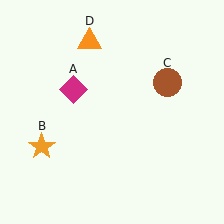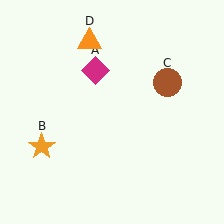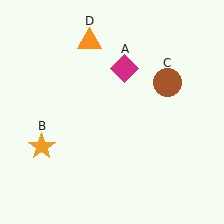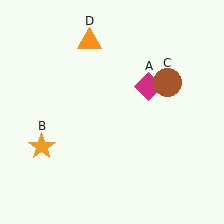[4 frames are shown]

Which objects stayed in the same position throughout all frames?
Orange star (object B) and brown circle (object C) and orange triangle (object D) remained stationary.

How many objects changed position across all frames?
1 object changed position: magenta diamond (object A).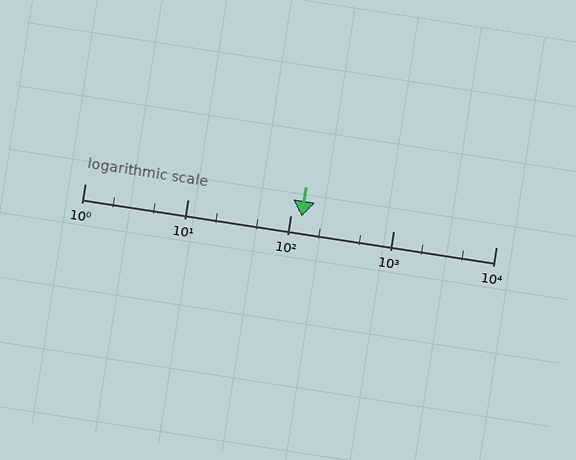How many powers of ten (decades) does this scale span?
The scale spans 4 decades, from 1 to 10000.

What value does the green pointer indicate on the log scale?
The pointer indicates approximately 130.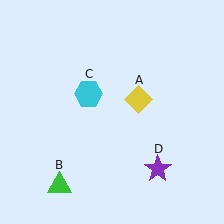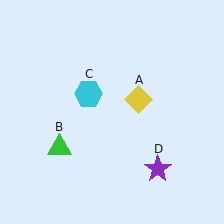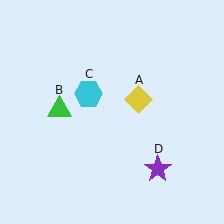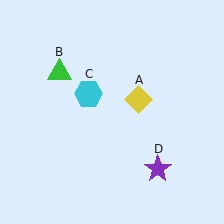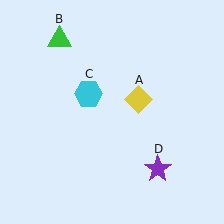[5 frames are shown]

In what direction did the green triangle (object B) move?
The green triangle (object B) moved up.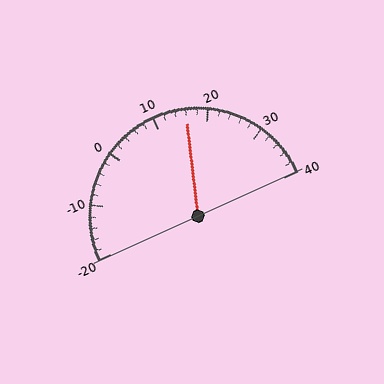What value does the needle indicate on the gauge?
The needle indicates approximately 16.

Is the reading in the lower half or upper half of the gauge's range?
The reading is in the upper half of the range (-20 to 40).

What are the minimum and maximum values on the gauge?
The gauge ranges from -20 to 40.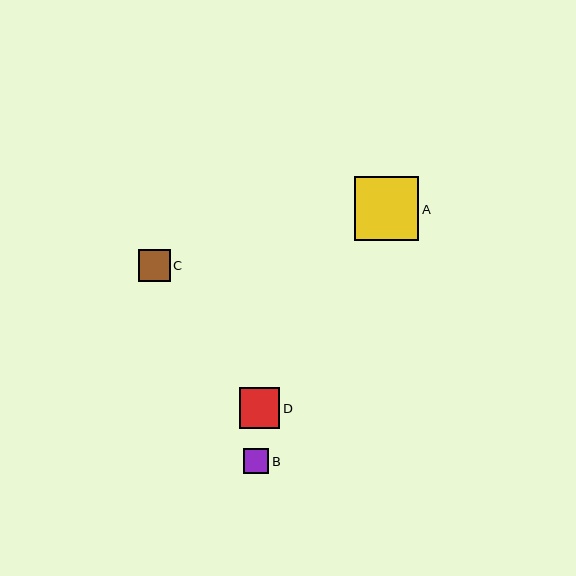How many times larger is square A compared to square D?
Square A is approximately 1.6 times the size of square D.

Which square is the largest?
Square A is the largest with a size of approximately 64 pixels.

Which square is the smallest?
Square B is the smallest with a size of approximately 26 pixels.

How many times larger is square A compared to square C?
Square A is approximately 2.0 times the size of square C.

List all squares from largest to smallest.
From largest to smallest: A, D, C, B.